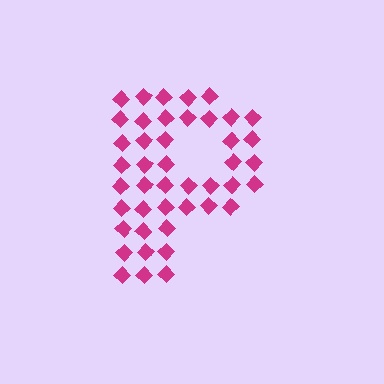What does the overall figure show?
The overall figure shows the letter P.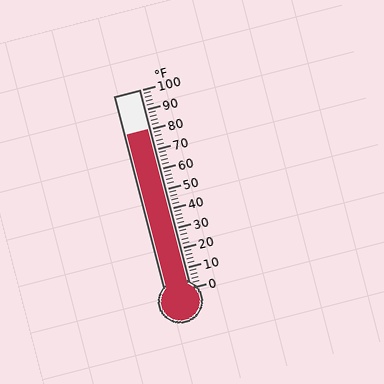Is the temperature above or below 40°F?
The temperature is above 40°F.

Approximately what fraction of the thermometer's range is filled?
The thermometer is filled to approximately 80% of its range.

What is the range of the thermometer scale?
The thermometer scale ranges from 0°F to 100°F.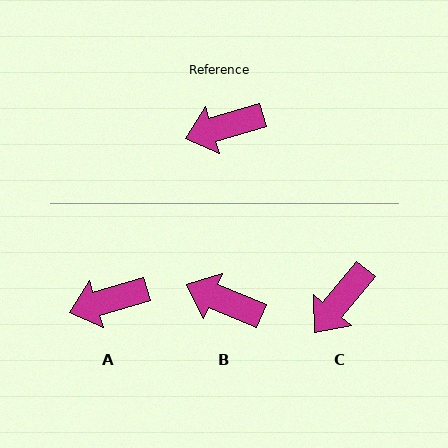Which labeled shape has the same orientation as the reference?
A.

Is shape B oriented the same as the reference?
No, it is off by about 39 degrees.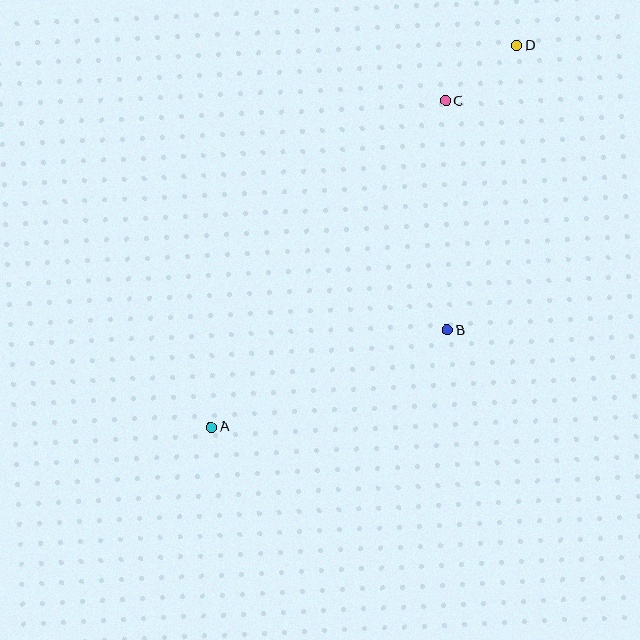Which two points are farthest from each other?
Points A and D are farthest from each other.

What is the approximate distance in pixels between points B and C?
The distance between B and C is approximately 229 pixels.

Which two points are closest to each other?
Points C and D are closest to each other.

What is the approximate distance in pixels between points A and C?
The distance between A and C is approximately 402 pixels.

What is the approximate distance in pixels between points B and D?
The distance between B and D is approximately 293 pixels.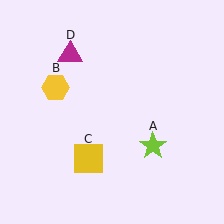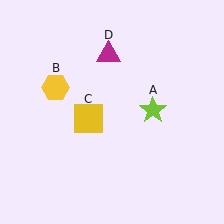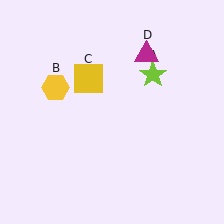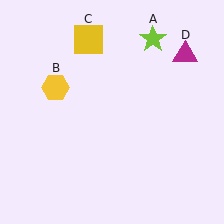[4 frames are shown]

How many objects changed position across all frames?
3 objects changed position: lime star (object A), yellow square (object C), magenta triangle (object D).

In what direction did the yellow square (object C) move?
The yellow square (object C) moved up.